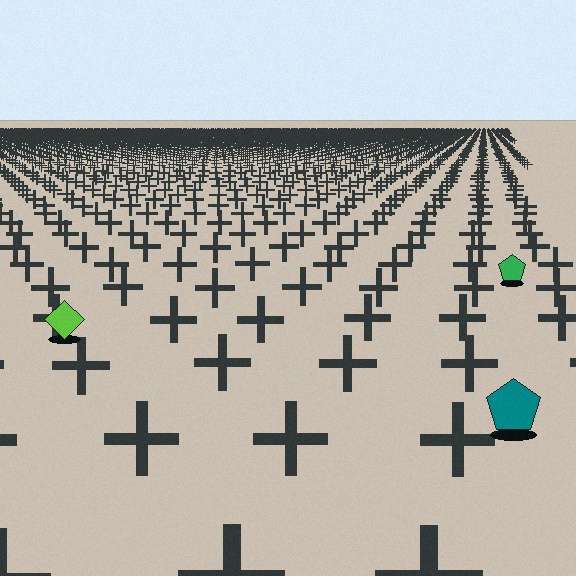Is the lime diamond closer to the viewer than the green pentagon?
Yes. The lime diamond is closer — you can tell from the texture gradient: the ground texture is coarser near it.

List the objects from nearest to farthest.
From nearest to farthest: the teal pentagon, the lime diamond, the green pentagon.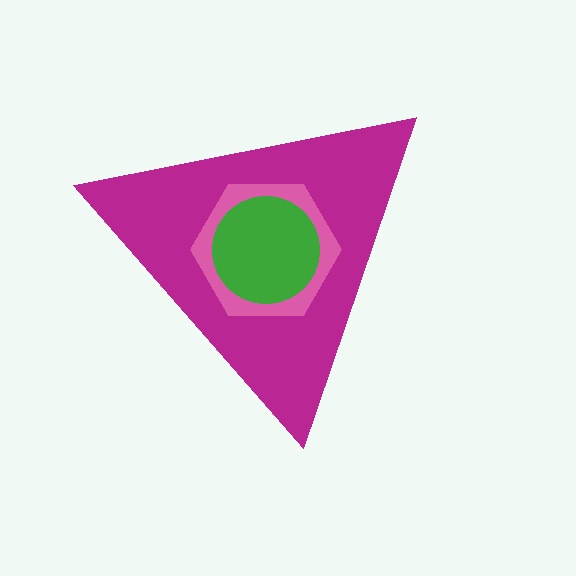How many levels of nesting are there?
3.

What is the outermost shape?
The magenta triangle.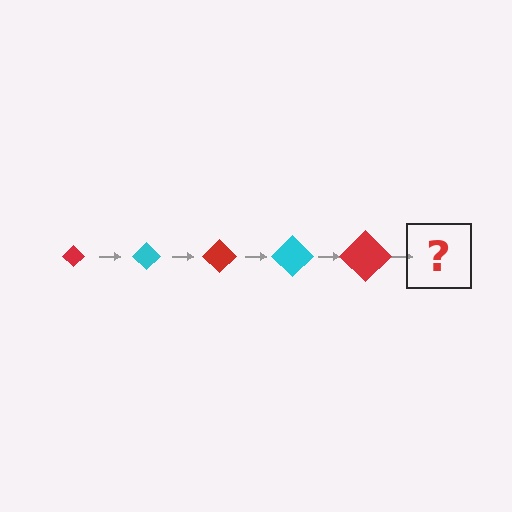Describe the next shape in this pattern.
It should be a cyan diamond, larger than the previous one.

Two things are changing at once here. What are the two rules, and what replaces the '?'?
The two rules are that the diamond grows larger each step and the color cycles through red and cyan. The '?' should be a cyan diamond, larger than the previous one.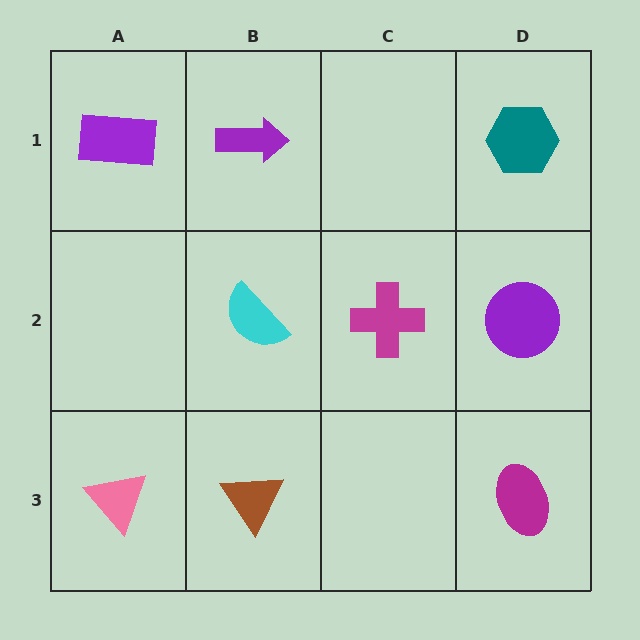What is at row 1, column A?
A purple rectangle.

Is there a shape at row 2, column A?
No, that cell is empty.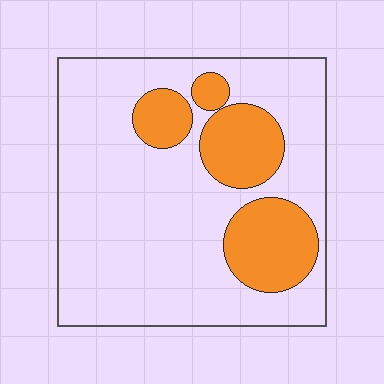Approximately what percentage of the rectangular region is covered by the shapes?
Approximately 25%.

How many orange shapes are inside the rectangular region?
4.